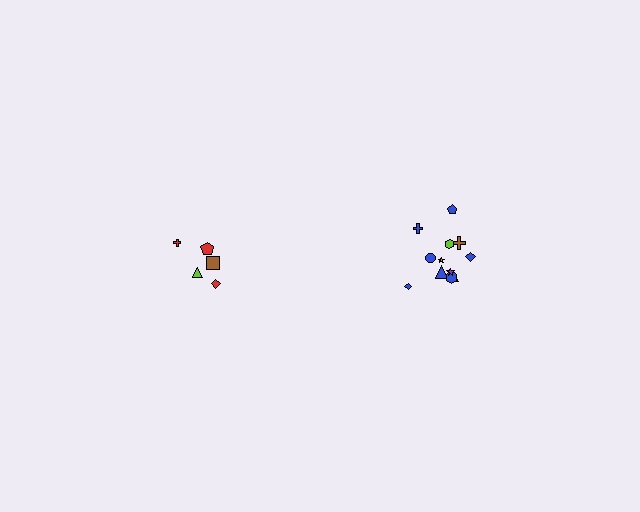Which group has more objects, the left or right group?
The right group.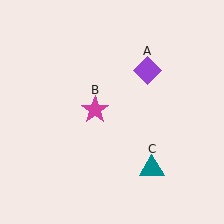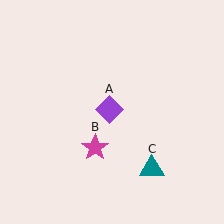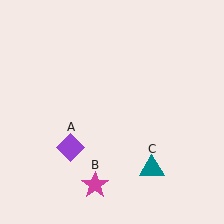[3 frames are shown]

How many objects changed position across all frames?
2 objects changed position: purple diamond (object A), magenta star (object B).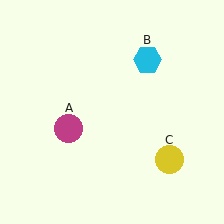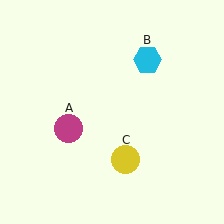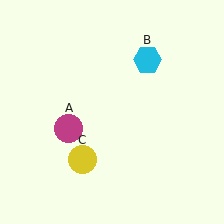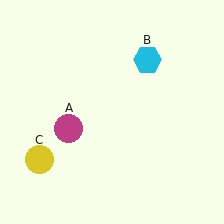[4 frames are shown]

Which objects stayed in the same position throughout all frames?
Magenta circle (object A) and cyan hexagon (object B) remained stationary.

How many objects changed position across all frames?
1 object changed position: yellow circle (object C).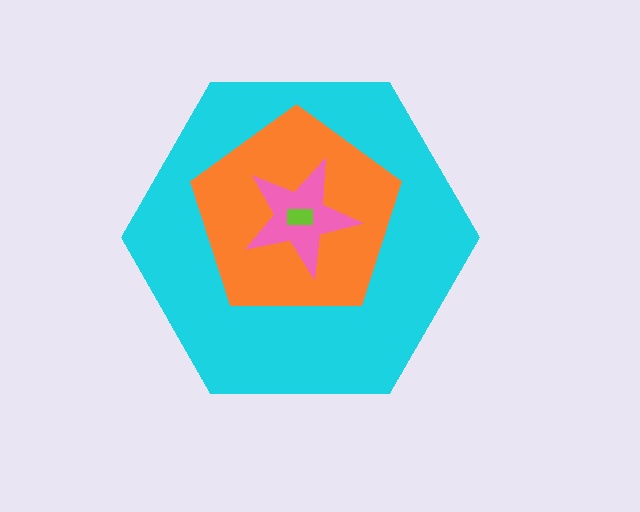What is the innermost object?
The lime rectangle.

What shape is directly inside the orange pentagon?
The pink star.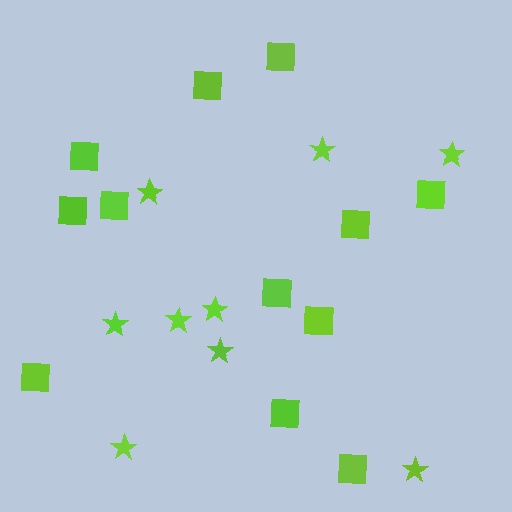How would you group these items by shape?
There are 2 groups: one group of stars (9) and one group of squares (12).